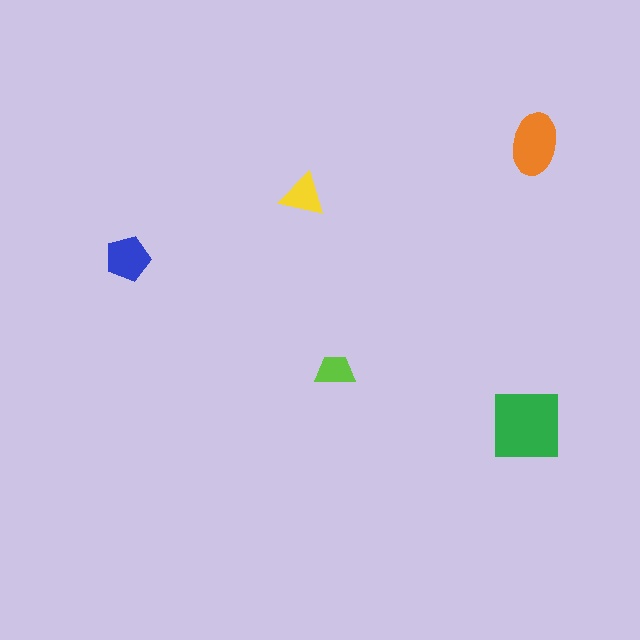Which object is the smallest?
The lime trapezoid.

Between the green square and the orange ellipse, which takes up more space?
The green square.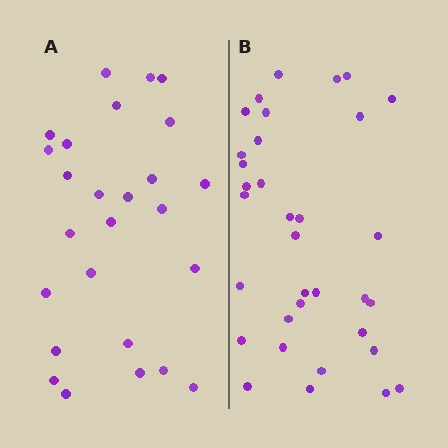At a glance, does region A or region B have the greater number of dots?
Region B (the right region) has more dots.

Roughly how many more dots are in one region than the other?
Region B has roughly 8 or so more dots than region A.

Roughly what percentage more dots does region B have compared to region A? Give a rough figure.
About 30% more.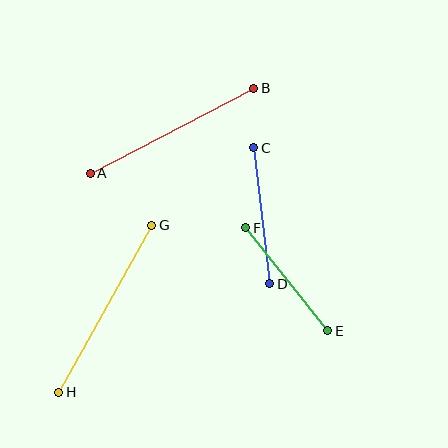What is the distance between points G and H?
The distance is approximately 191 pixels.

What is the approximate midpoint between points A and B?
The midpoint is at approximately (172, 131) pixels.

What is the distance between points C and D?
The distance is approximately 137 pixels.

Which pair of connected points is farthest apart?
Points G and H are farthest apart.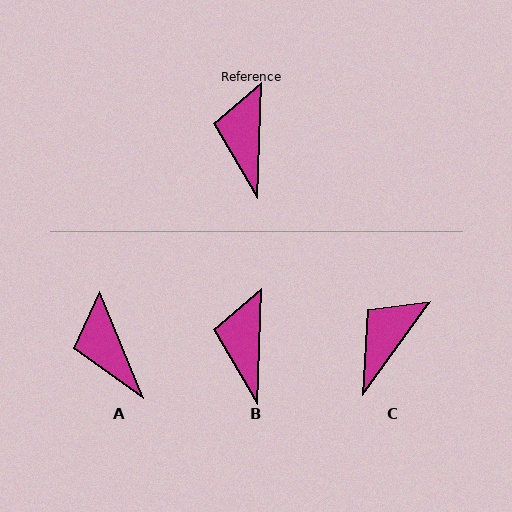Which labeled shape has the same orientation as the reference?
B.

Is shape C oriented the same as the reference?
No, it is off by about 34 degrees.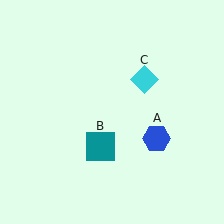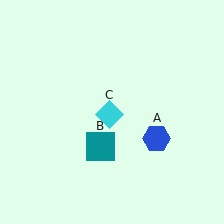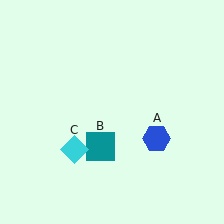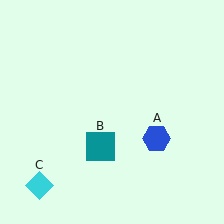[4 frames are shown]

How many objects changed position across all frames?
1 object changed position: cyan diamond (object C).